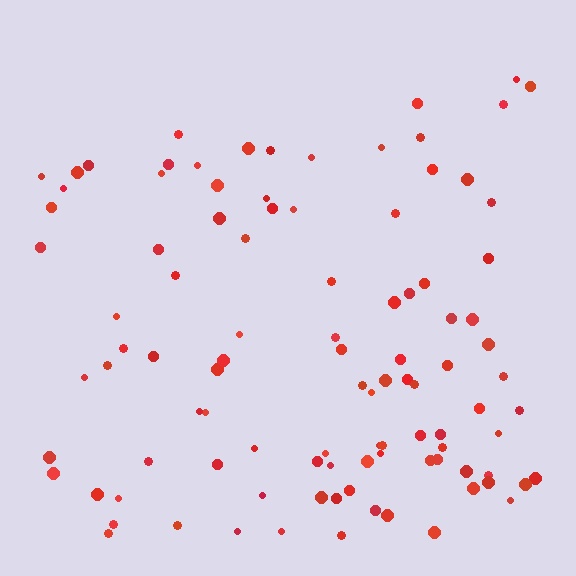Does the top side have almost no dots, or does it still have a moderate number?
Still a moderate number, just noticeably fewer than the bottom.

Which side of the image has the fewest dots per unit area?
The top.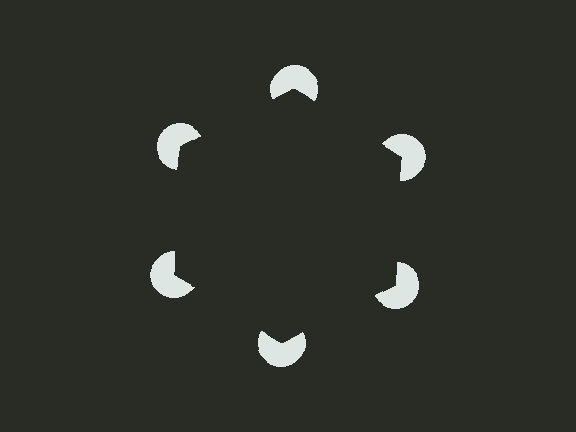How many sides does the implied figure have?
6 sides.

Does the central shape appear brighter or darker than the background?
It typically appears slightly darker than the background, even though no actual brightness change is drawn.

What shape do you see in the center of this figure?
An illusory hexagon — its edges are inferred from the aligned wedge cuts in the pac-man discs, not physically drawn.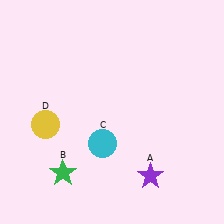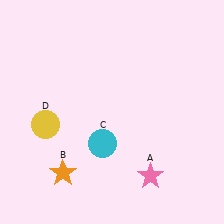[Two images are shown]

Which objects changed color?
A changed from purple to pink. B changed from green to orange.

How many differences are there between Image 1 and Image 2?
There are 2 differences between the two images.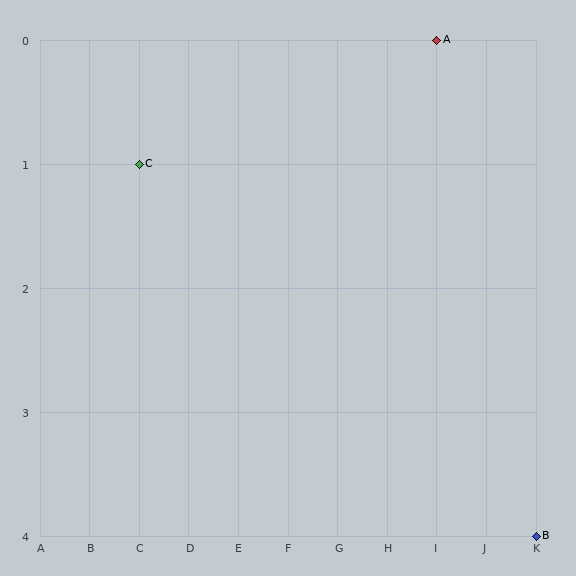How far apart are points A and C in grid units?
Points A and C are 6 columns and 1 row apart (about 6.1 grid units diagonally).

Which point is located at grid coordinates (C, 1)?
Point C is at (C, 1).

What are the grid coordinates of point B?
Point B is at grid coordinates (K, 4).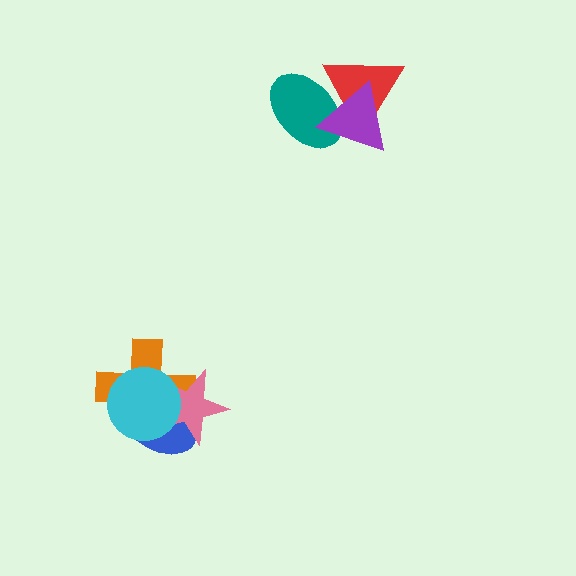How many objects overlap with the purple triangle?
2 objects overlap with the purple triangle.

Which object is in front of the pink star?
The cyan circle is in front of the pink star.